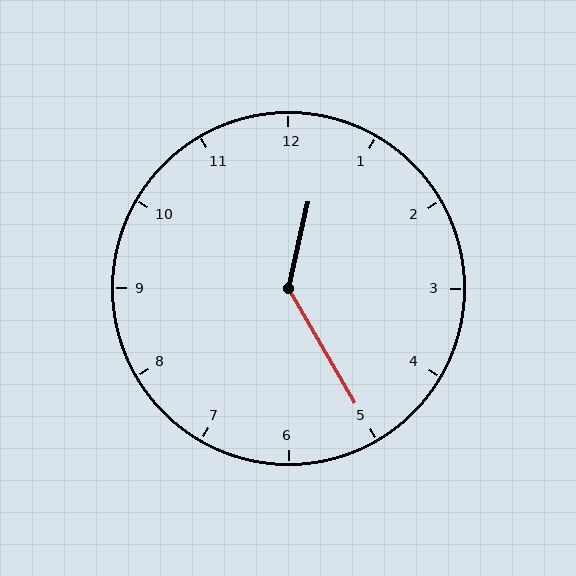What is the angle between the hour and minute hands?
Approximately 138 degrees.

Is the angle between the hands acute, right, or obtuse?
It is obtuse.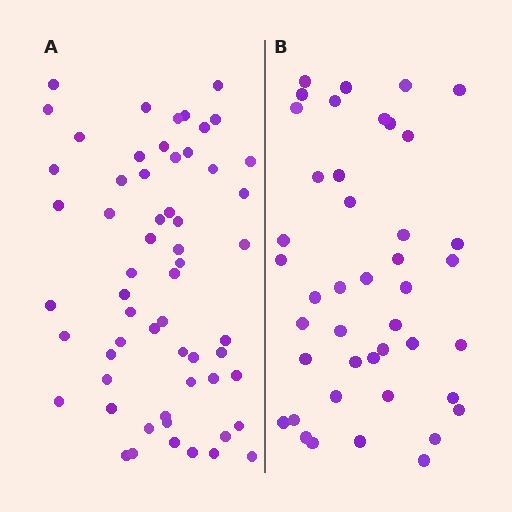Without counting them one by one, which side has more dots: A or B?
Region A (the left region) has more dots.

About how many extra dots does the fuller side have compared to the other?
Region A has approximately 15 more dots than region B.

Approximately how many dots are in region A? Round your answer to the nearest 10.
About 60 dots. (The exact count is 59, which rounds to 60.)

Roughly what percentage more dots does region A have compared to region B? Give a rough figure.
About 35% more.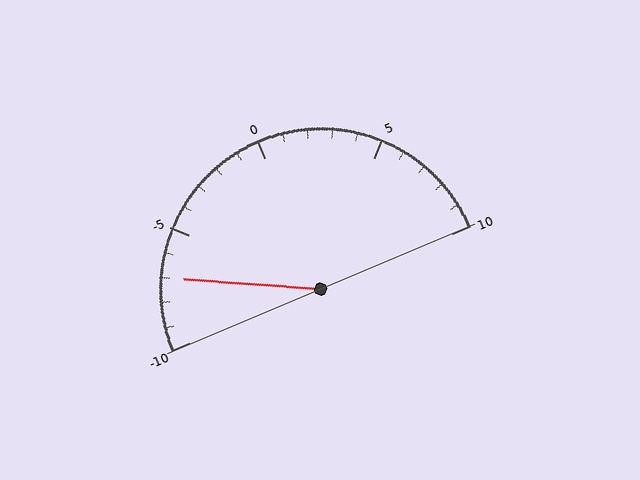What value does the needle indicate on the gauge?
The needle indicates approximately -7.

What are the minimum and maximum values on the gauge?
The gauge ranges from -10 to 10.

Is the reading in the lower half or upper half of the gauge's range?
The reading is in the lower half of the range (-10 to 10).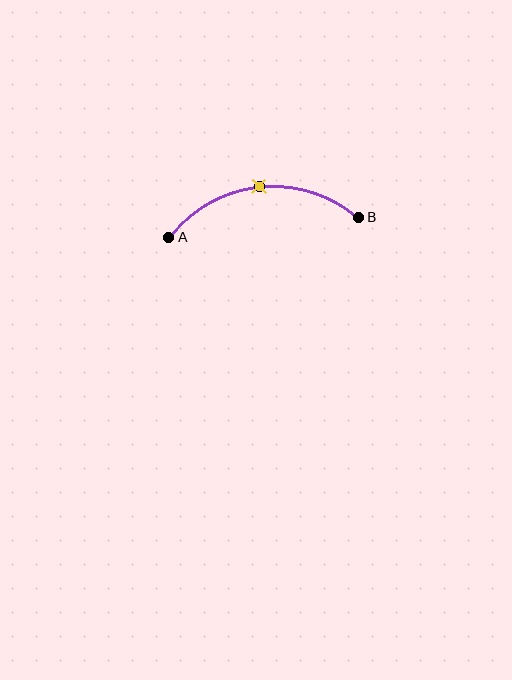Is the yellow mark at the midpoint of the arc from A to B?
Yes. The yellow mark lies on the arc at equal arc-length from both A and B — it is the arc midpoint.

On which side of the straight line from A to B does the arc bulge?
The arc bulges above the straight line connecting A and B.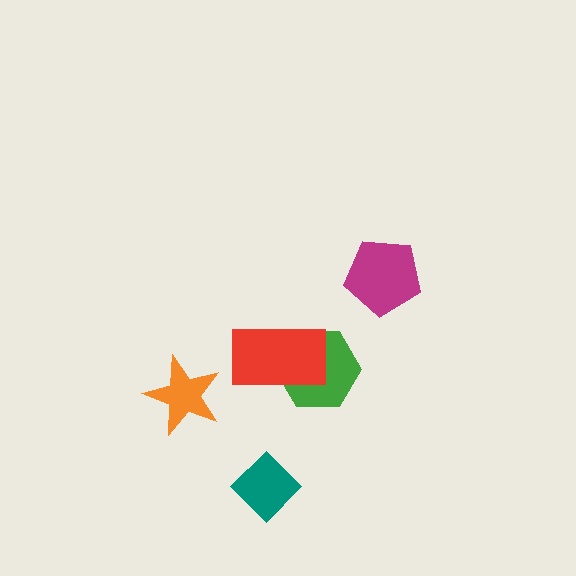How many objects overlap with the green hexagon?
1 object overlaps with the green hexagon.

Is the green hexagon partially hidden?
Yes, it is partially covered by another shape.